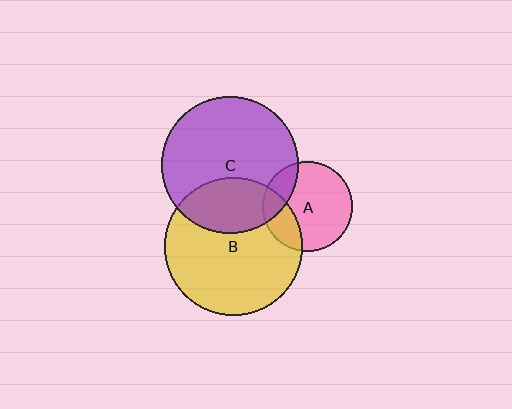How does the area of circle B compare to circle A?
Approximately 2.3 times.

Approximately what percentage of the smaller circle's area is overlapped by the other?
Approximately 30%.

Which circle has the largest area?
Circle B (yellow).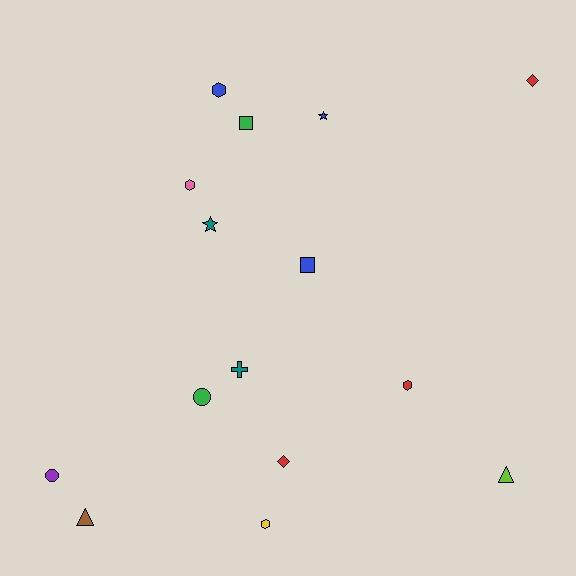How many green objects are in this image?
There are 2 green objects.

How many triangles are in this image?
There are 2 triangles.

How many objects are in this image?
There are 15 objects.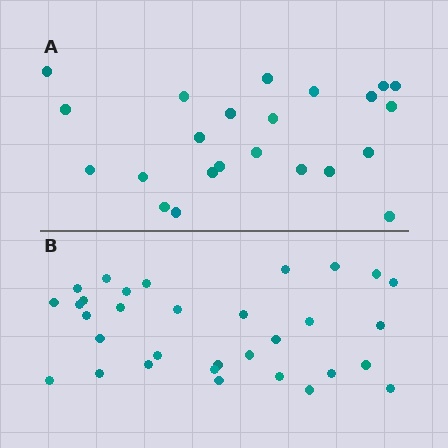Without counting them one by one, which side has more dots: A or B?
Region B (the bottom region) has more dots.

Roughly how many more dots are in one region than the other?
Region B has roughly 8 or so more dots than region A.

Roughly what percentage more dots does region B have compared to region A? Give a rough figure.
About 40% more.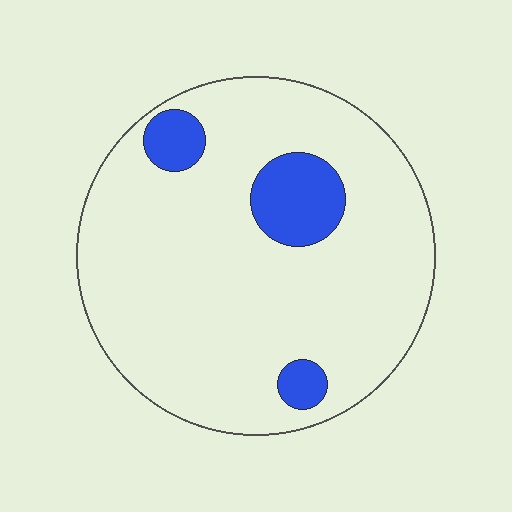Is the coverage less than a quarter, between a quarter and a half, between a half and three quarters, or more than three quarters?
Less than a quarter.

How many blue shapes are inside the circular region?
3.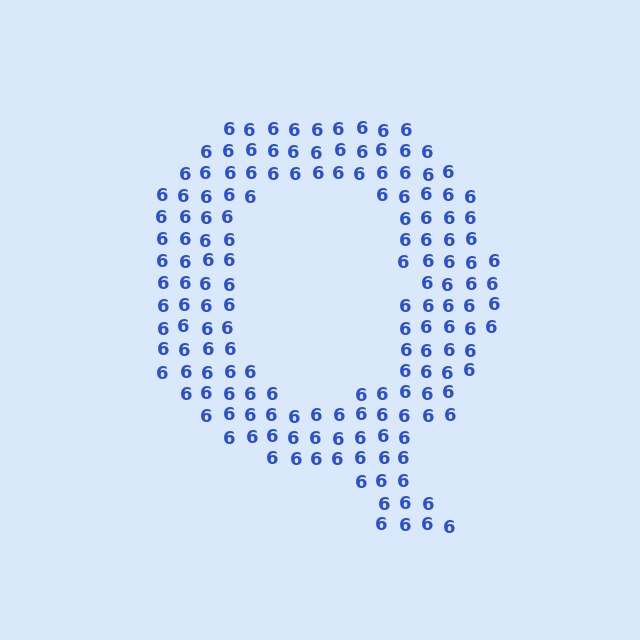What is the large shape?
The large shape is the letter Q.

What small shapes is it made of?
It is made of small digit 6's.